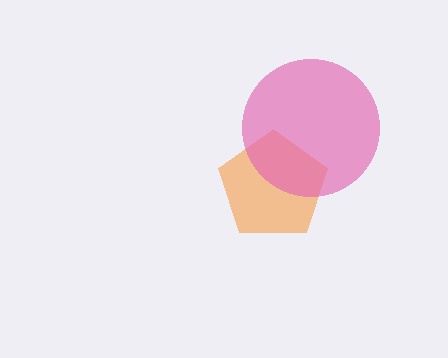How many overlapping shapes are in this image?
There are 2 overlapping shapes in the image.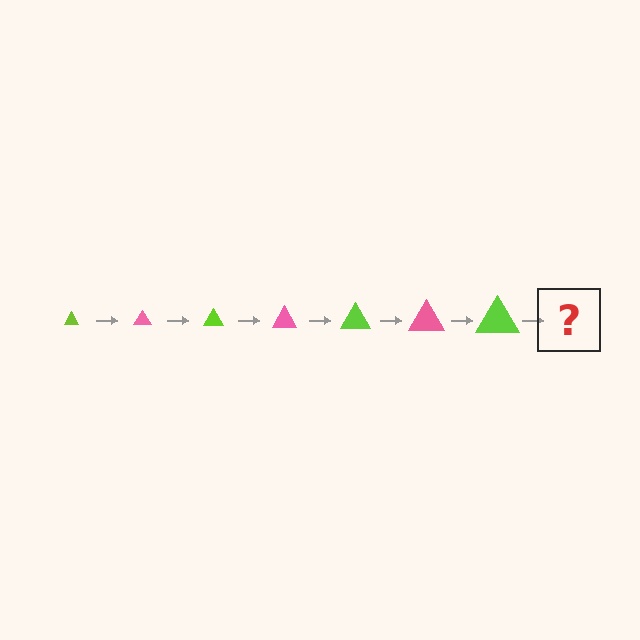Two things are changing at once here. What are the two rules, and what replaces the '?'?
The two rules are that the triangle grows larger each step and the color cycles through lime and pink. The '?' should be a pink triangle, larger than the previous one.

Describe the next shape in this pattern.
It should be a pink triangle, larger than the previous one.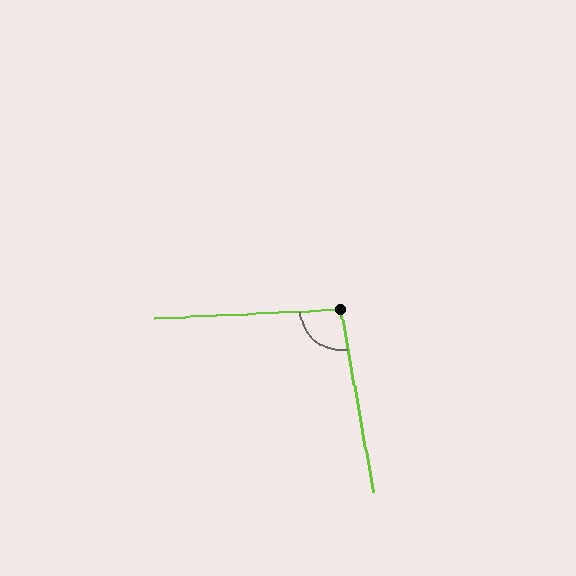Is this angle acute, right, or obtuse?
It is obtuse.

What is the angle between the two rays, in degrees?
Approximately 98 degrees.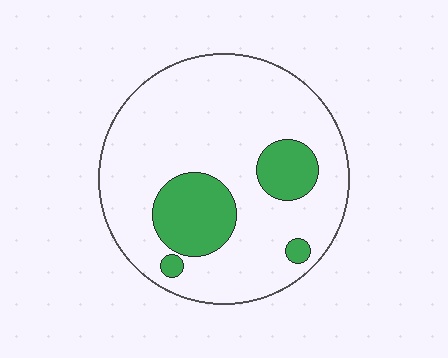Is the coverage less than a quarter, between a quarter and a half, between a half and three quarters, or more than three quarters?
Less than a quarter.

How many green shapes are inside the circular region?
4.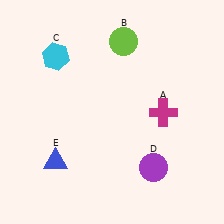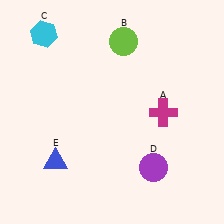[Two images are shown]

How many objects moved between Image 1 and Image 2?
1 object moved between the two images.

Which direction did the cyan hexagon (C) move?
The cyan hexagon (C) moved up.